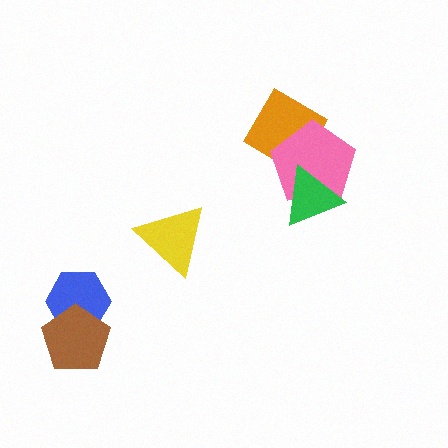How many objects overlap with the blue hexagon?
1 object overlaps with the blue hexagon.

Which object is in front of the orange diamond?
The pink pentagon is in front of the orange diamond.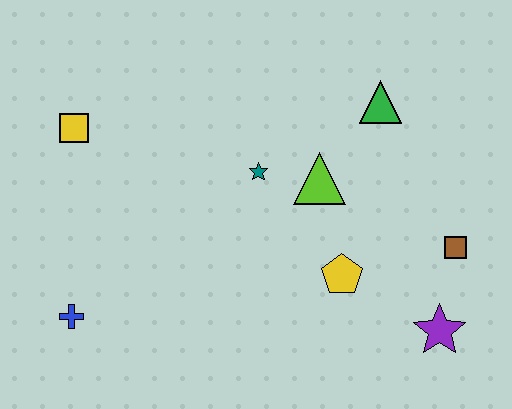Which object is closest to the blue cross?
The yellow square is closest to the blue cross.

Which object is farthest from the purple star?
The yellow square is farthest from the purple star.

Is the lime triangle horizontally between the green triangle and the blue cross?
Yes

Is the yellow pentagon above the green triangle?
No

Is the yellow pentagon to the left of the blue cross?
No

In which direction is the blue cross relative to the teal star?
The blue cross is to the left of the teal star.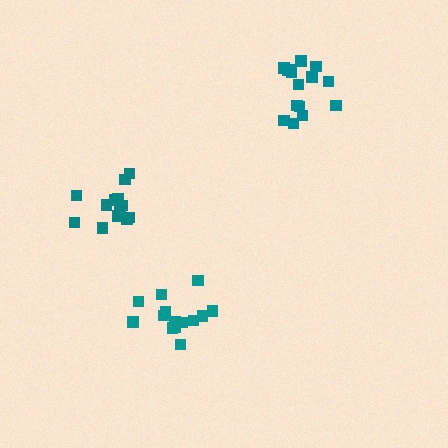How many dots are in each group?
Group 1: 15 dots, Group 2: 13 dots, Group 3: 14 dots (42 total).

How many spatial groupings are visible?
There are 3 spatial groupings.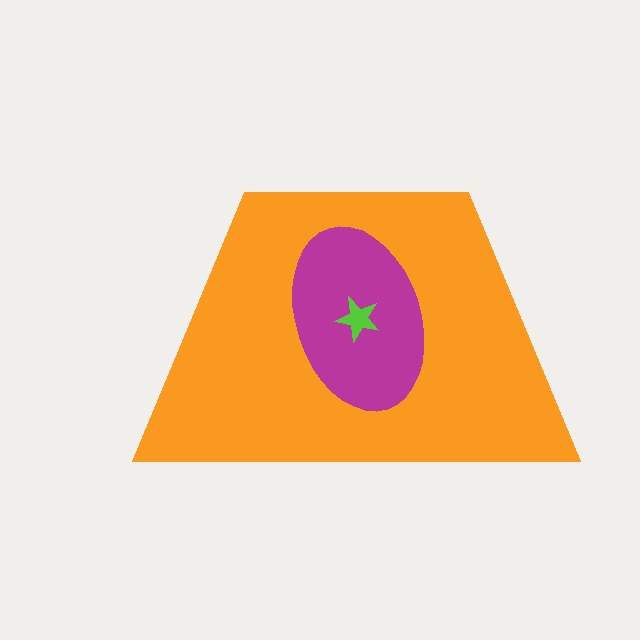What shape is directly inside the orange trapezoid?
The magenta ellipse.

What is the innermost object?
The lime star.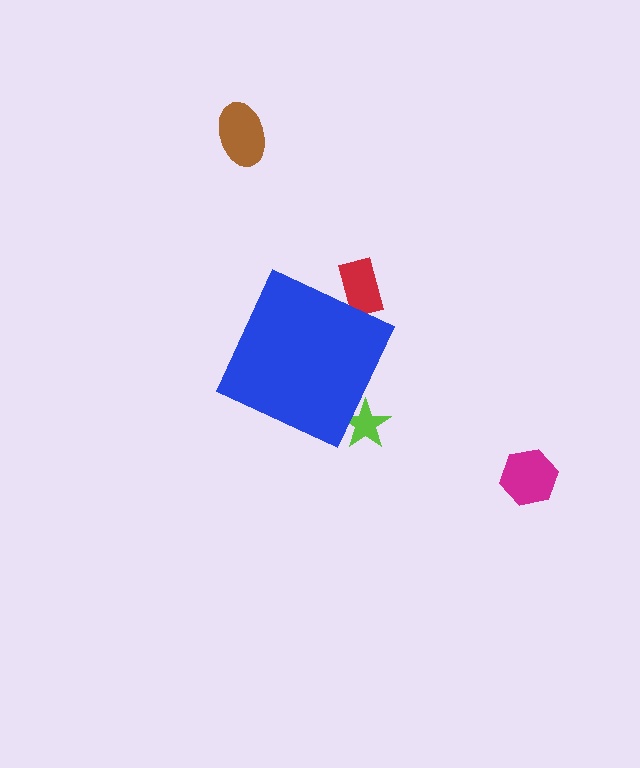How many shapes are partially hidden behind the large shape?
2 shapes are partially hidden.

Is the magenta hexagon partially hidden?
No, the magenta hexagon is fully visible.